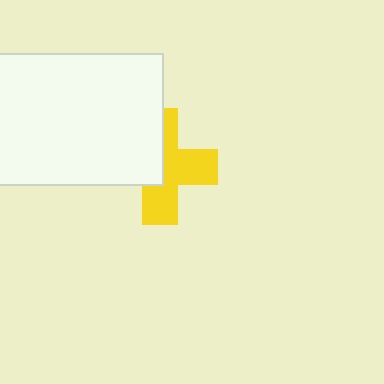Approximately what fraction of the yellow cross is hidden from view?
Roughly 44% of the yellow cross is hidden behind the white rectangle.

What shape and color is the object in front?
The object in front is a white rectangle.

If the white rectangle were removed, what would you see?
You would see the complete yellow cross.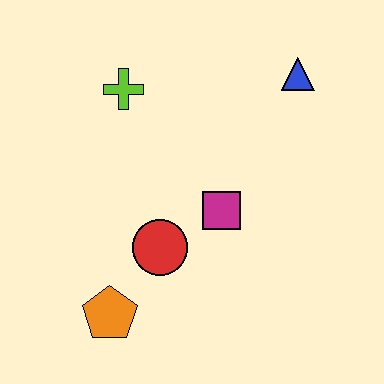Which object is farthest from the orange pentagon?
The blue triangle is farthest from the orange pentagon.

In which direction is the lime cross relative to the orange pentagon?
The lime cross is above the orange pentagon.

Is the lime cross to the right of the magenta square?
No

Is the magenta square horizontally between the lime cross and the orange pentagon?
No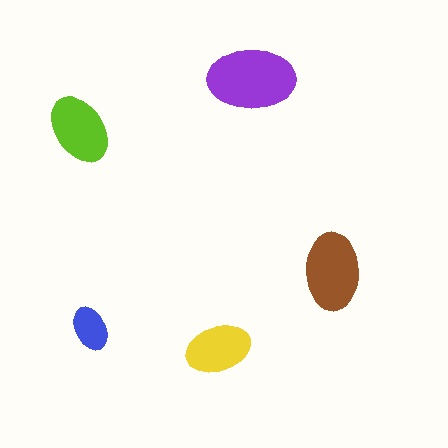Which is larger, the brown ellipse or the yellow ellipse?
The brown one.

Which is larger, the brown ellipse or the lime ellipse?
The brown one.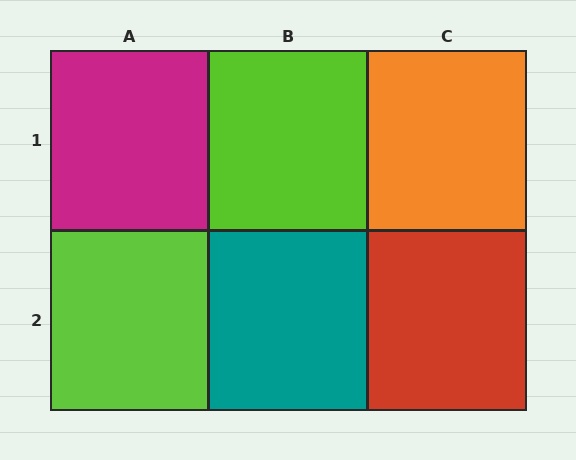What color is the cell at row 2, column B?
Teal.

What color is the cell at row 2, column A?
Lime.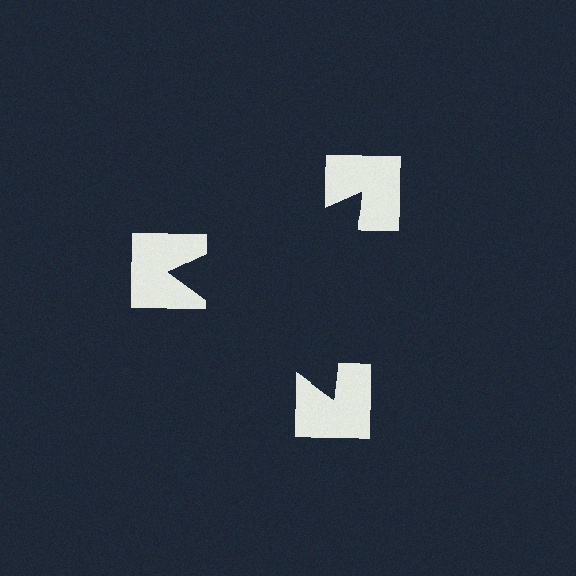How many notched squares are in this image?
There are 3 — one at each vertex of the illusory triangle.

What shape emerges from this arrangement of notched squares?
An illusory triangle — its edges are inferred from the aligned wedge cuts in the notched squares, not physically drawn.